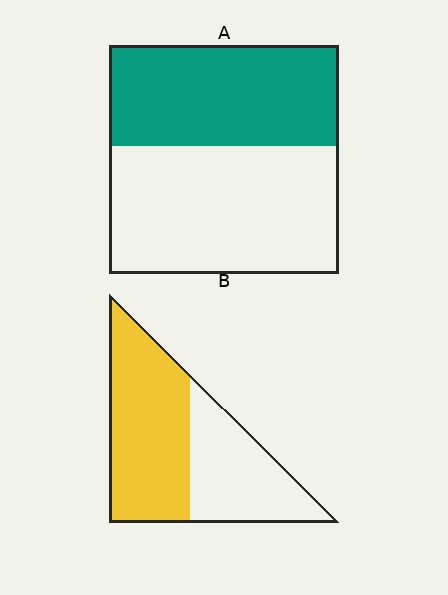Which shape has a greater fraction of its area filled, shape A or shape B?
Shape B.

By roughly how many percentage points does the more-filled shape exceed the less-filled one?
By roughly 15 percentage points (B over A).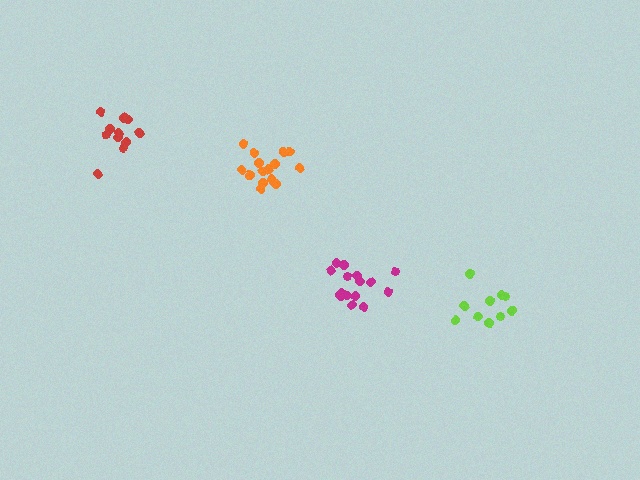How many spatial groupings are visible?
There are 4 spatial groupings.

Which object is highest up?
The red cluster is topmost.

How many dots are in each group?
Group 1: 16 dots, Group 2: 11 dots, Group 3: 16 dots, Group 4: 10 dots (53 total).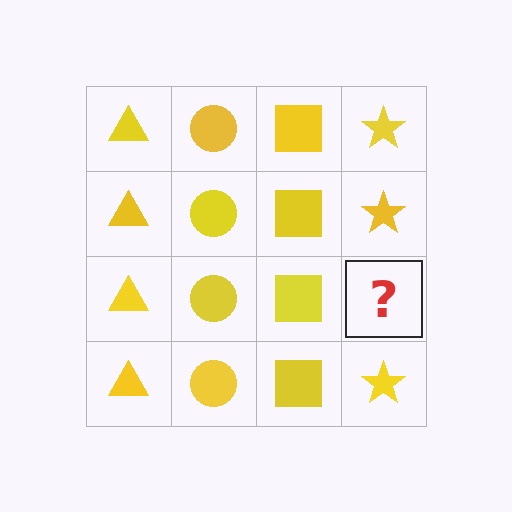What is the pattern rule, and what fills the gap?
The rule is that each column has a consistent shape. The gap should be filled with a yellow star.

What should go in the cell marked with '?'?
The missing cell should contain a yellow star.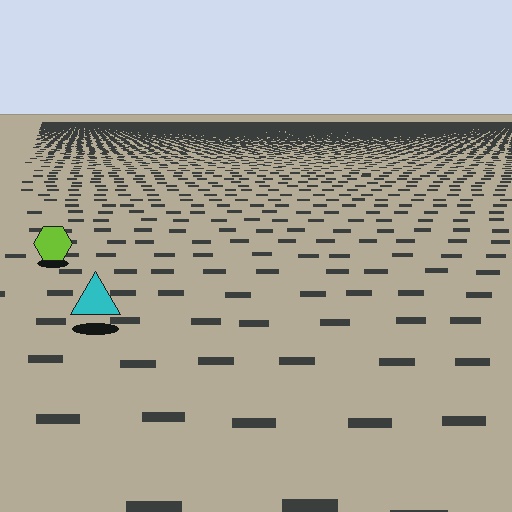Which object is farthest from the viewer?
The lime hexagon is farthest from the viewer. It appears smaller and the ground texture around it is denser.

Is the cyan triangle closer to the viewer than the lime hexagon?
Yes. The cyan triangle is closer — you can tell from the texture gradient: the ground texture is coarser near it.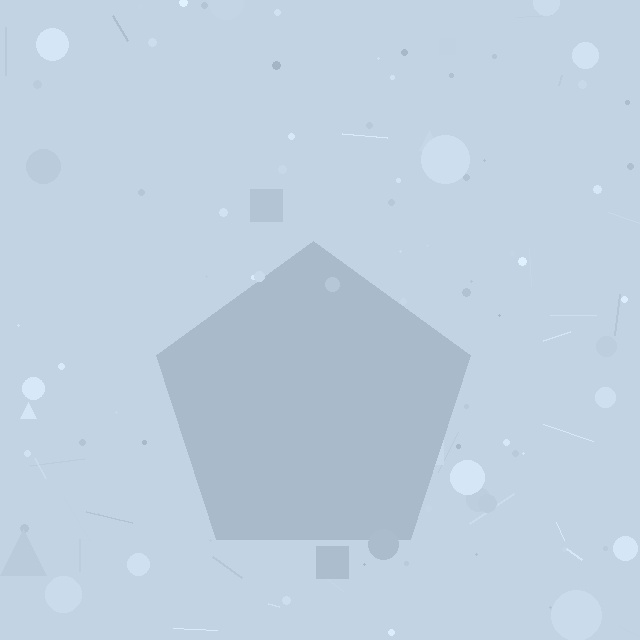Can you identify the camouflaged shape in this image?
The camouflaged shape is a pentagon.